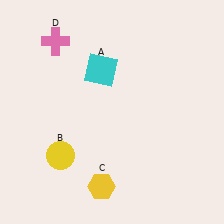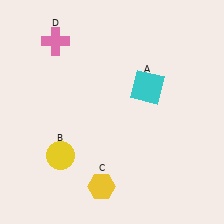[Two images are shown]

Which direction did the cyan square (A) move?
The cyan square (A) moved right.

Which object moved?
The cyan square (A) moved right.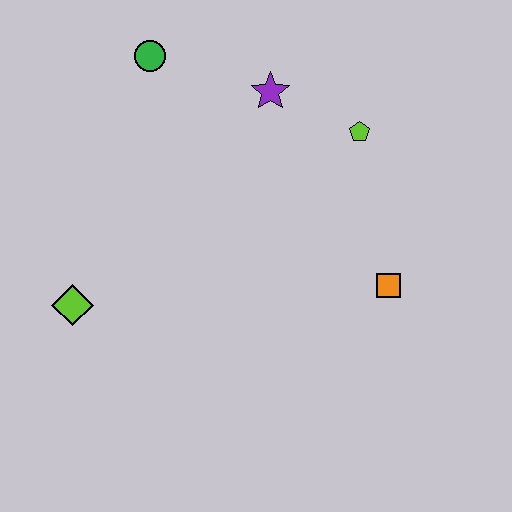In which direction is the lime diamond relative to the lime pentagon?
The lime diamond is to the left of the lime pentagon.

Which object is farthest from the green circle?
The orange square is farthest from the green circle.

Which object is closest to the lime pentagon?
The purple star is closest to the lime pentagon.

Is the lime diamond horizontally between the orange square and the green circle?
No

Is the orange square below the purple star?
Yes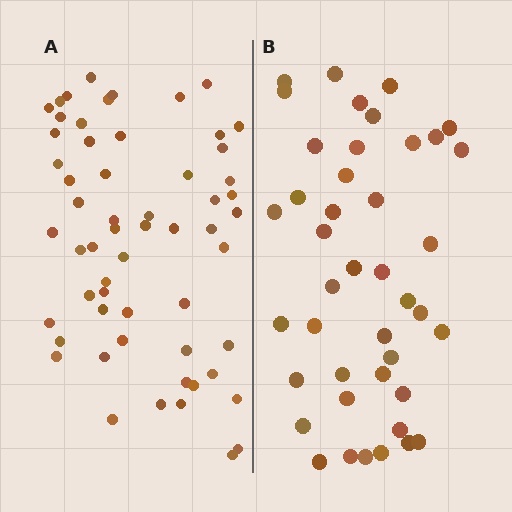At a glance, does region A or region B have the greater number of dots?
Region A (the left region) has more dots.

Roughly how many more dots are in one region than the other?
Region A has approximately 15 more dots than region B.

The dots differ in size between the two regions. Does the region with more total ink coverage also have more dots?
No. Region B has more total ink coverage because its dots are larger, but region A actually contains more individual dots. Total area can be misleading — the number of items is what matters here.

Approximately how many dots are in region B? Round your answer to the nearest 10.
About 40 dots. (The exact count is 42, which rounds to 40.)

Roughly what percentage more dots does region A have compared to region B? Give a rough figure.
About 40% more.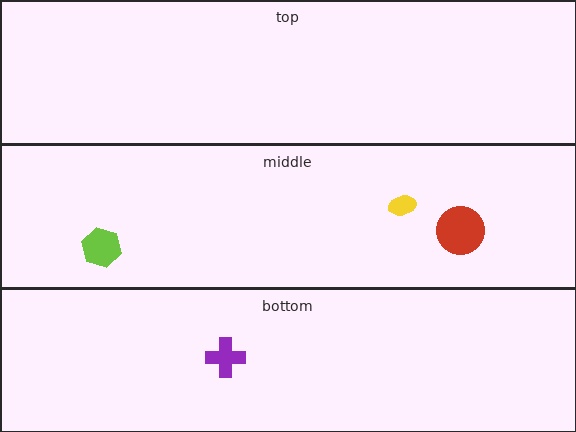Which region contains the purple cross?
The bottom region.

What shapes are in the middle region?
The yellow ellipse, the red circle, the lime hexagon.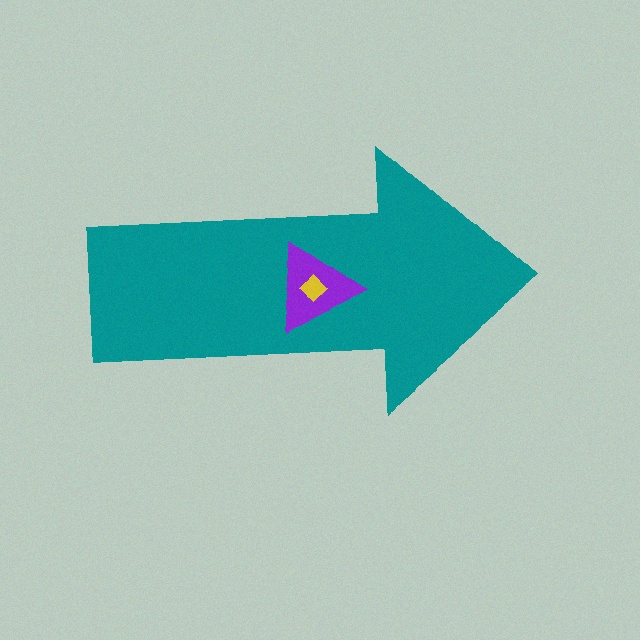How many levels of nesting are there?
3.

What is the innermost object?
The yellow diamond.